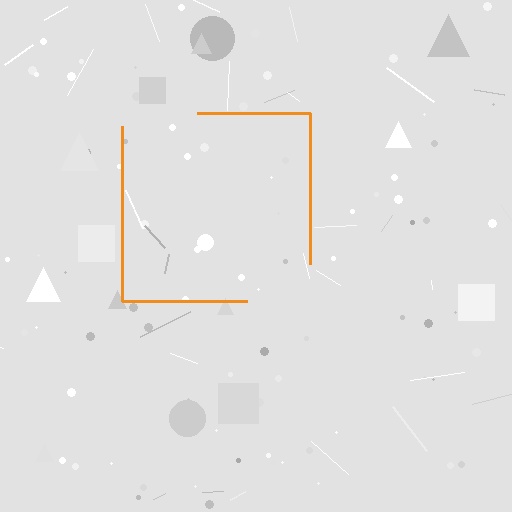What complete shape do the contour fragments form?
The contour fragments form a square.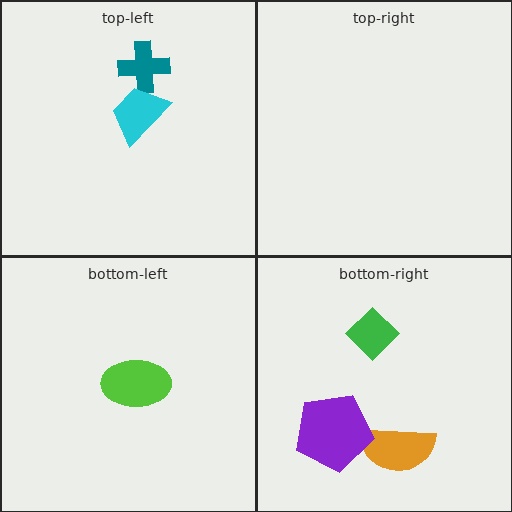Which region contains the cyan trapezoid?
The top-left region.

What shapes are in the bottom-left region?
The lime ellipse.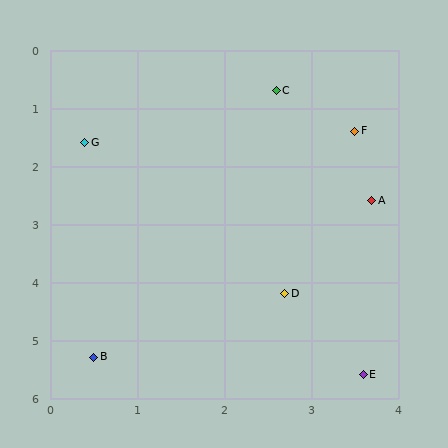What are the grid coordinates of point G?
Point G is at approximately (0.4, 1.6).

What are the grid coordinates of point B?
Point B is at approximately (0.5, 5.3).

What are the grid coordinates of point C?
Point C is at approximately (2.6, 0.7).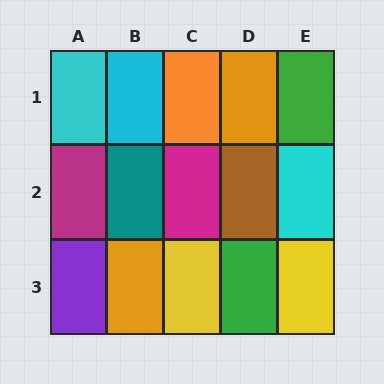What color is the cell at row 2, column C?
Magenta.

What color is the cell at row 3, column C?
Yellow.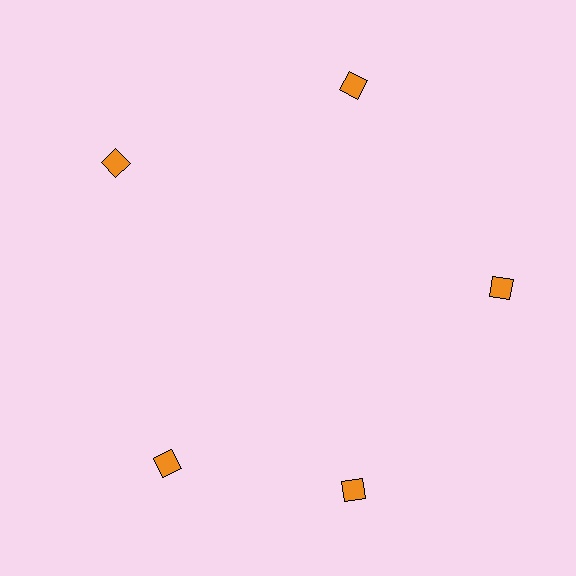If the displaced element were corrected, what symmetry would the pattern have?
It would have 5-fold rotational symmetry — the pattern would map onto itself every 72 degrees.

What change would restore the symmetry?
The symmetry would be restored by rotating it back into even spacing with its neighbors so that all 5 diamonds sit at equal angles and equal distance from the center.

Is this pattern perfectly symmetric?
No. The 5 orange diamonds are arranged in a ring, but one element near the 8 o'clock position is rotated out of alignment along the ring, breaking the 5-fold rotational symmetry.